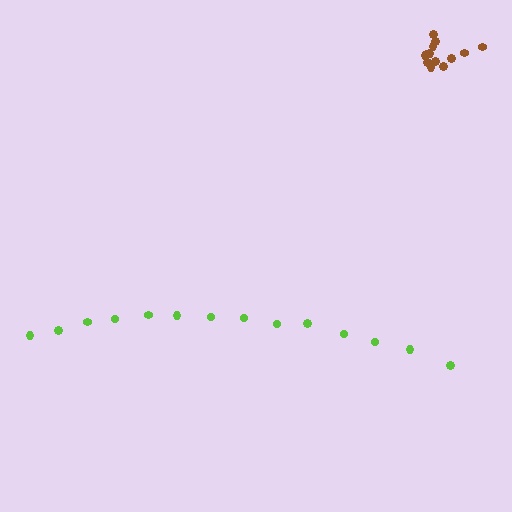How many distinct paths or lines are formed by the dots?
There are 2 distinct paths.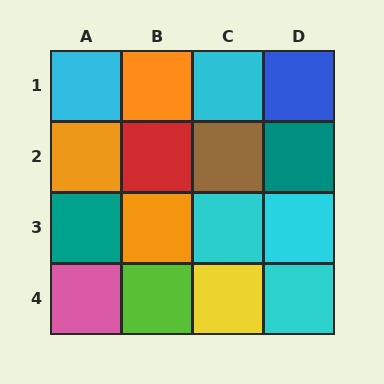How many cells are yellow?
1 cell is yellow.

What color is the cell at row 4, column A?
Pink.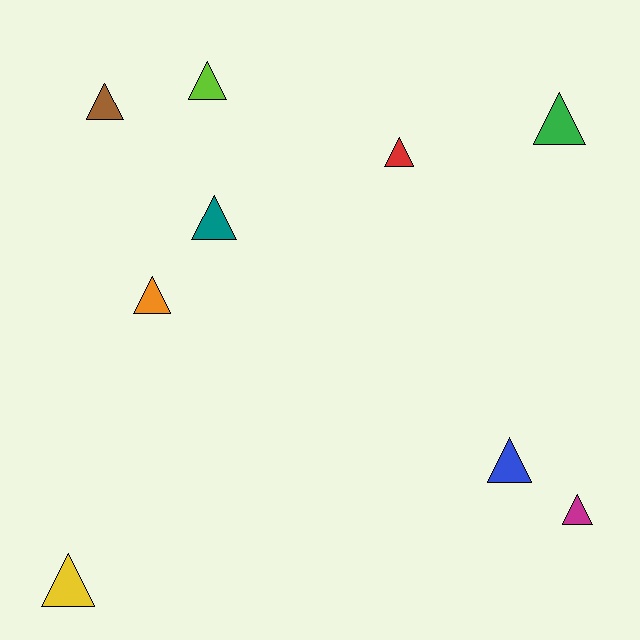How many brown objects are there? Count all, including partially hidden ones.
There is 1 brown object.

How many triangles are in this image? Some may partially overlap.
There are 9 triangles.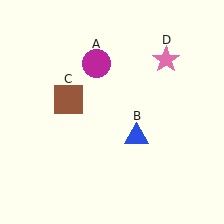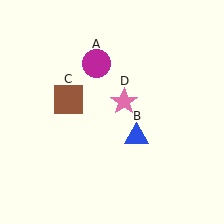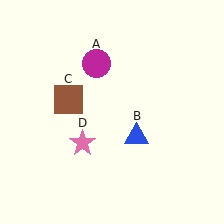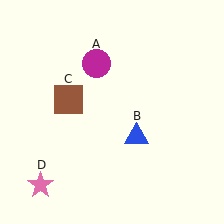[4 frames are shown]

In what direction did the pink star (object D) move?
The pink star (object D) moved down and to the left.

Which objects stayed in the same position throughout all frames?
Magenta circle (object A) and blue triangle (object B) and brown square (object C) remained stationary.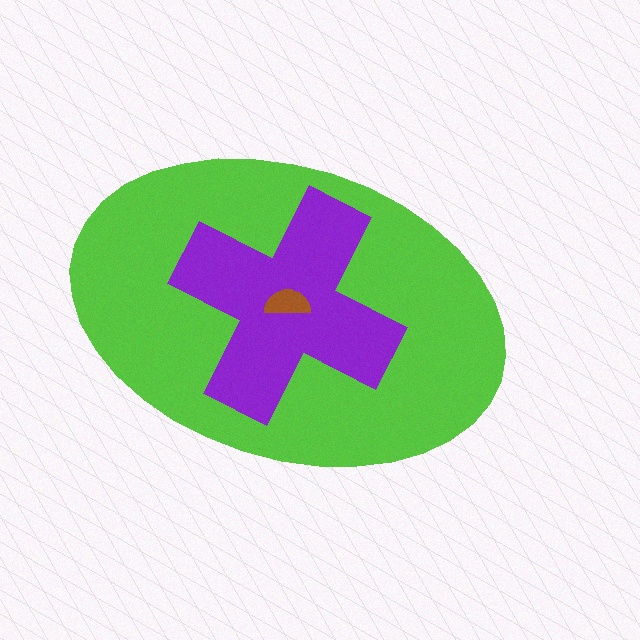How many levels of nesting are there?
3.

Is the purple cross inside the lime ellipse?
Yes.